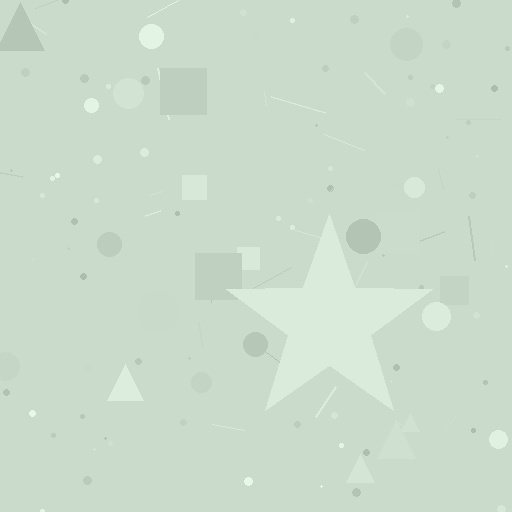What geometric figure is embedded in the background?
A star is embedded in the background.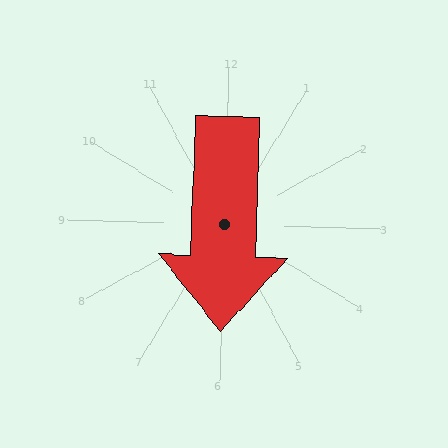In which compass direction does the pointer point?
South.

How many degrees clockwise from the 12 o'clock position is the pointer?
Approximately 180 degrees.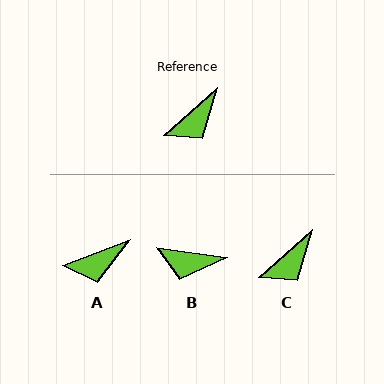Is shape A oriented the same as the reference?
No, it is off by about 21 degrees.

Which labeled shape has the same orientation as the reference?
C.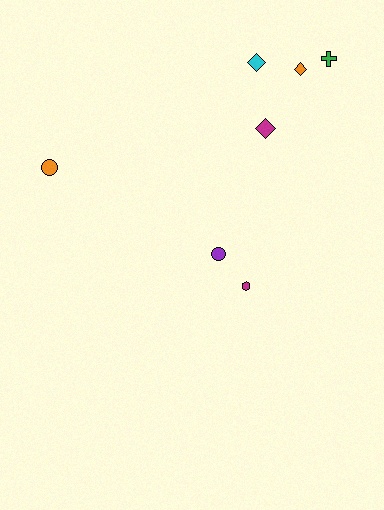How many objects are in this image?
There are 7 objects.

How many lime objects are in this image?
There are no lime objects.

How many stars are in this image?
There are no stars.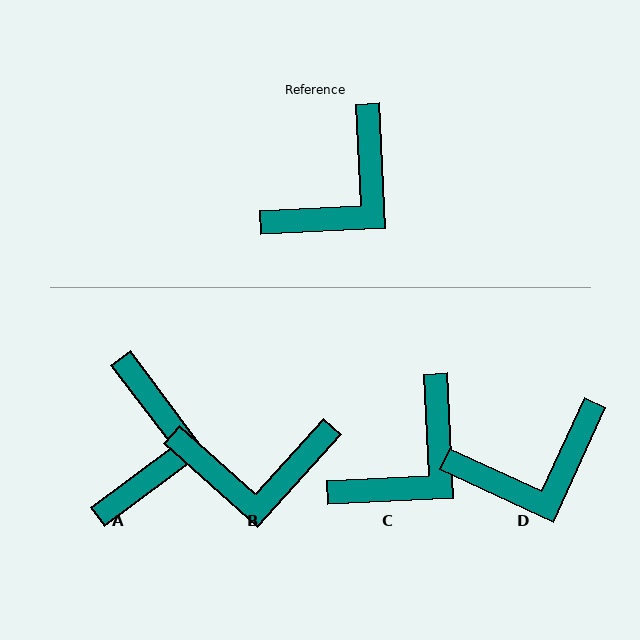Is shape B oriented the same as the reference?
No, it is off by about 45 degrees.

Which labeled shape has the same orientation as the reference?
C.